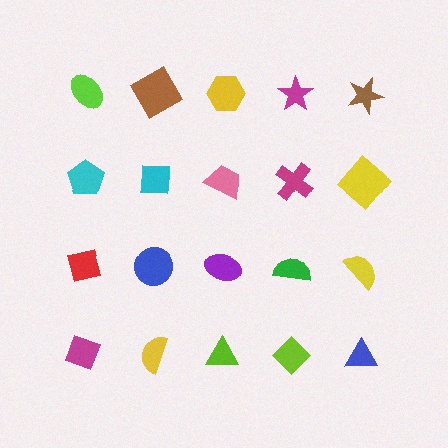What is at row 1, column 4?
A magenta star.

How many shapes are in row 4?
5 shapes.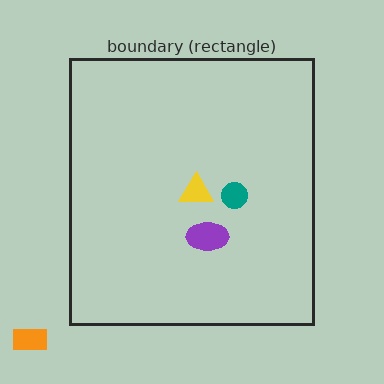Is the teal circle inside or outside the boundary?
Inside.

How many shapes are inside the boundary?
3 inside, 1 outside.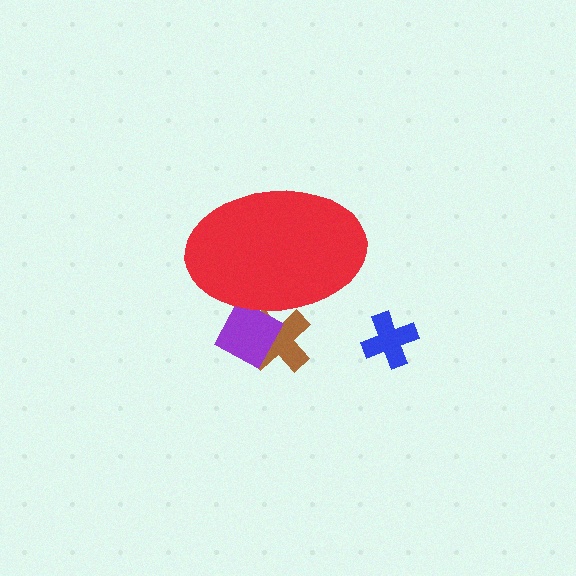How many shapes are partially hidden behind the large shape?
2 shapes are partially hidden.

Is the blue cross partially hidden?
No, the blue cross is fully visible.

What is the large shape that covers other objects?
A red ellipse.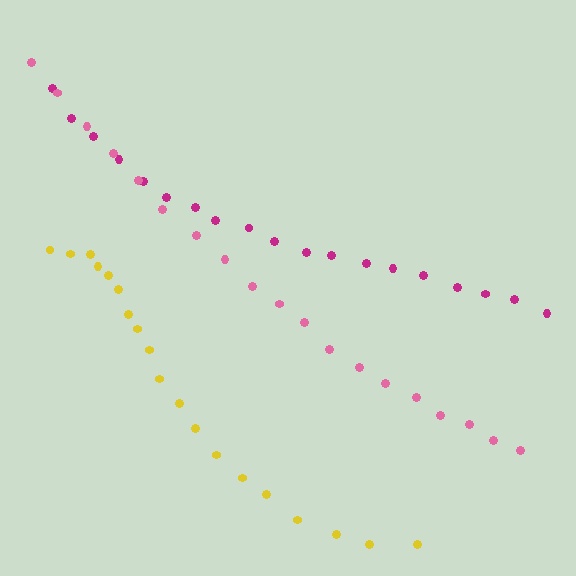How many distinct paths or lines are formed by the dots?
There are 3 distinct paths.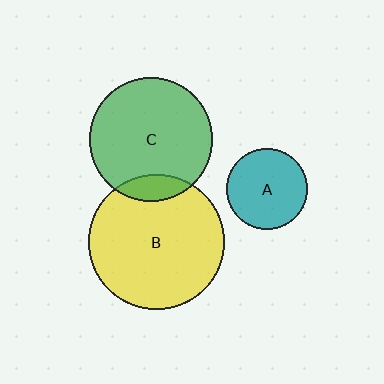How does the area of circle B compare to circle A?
Approximately 2.8 times.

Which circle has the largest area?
Circle B (yellow).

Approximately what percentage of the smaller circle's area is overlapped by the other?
Approximately 10%.